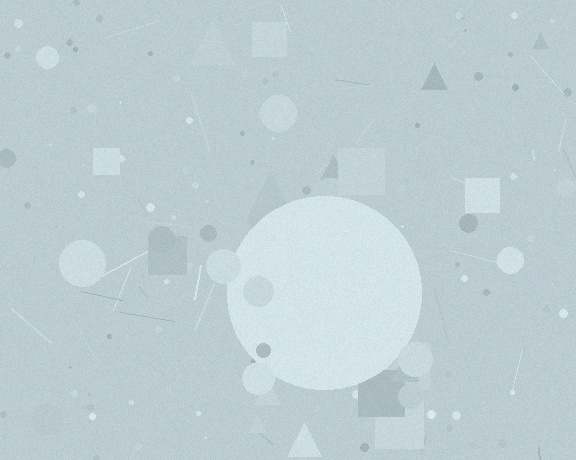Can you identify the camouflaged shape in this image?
The camouflaged shape is a circle.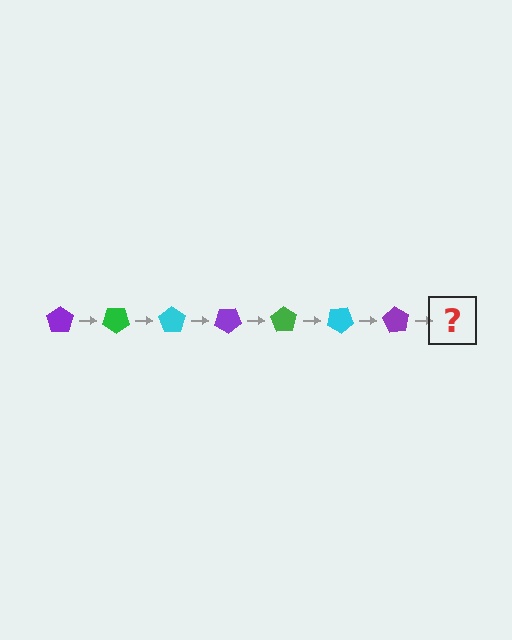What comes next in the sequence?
The next element should be a green pentagon, rotated 245 degrees from the start.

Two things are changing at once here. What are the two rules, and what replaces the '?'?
The two rules are that it rotates 35 degrees each step and the color cycles through purple, green, and cyan. The '?' should be a green pentagon, rotated 245 degrees from the start.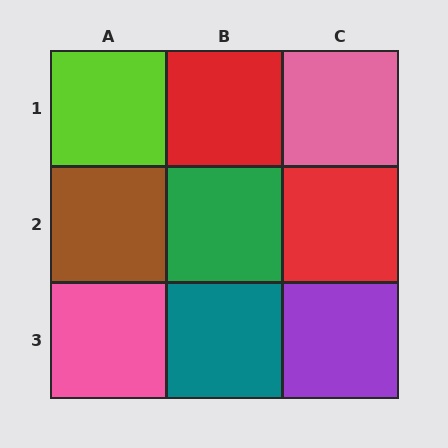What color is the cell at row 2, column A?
Brown.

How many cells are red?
2 cells are red.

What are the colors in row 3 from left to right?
Pink, teal, purple.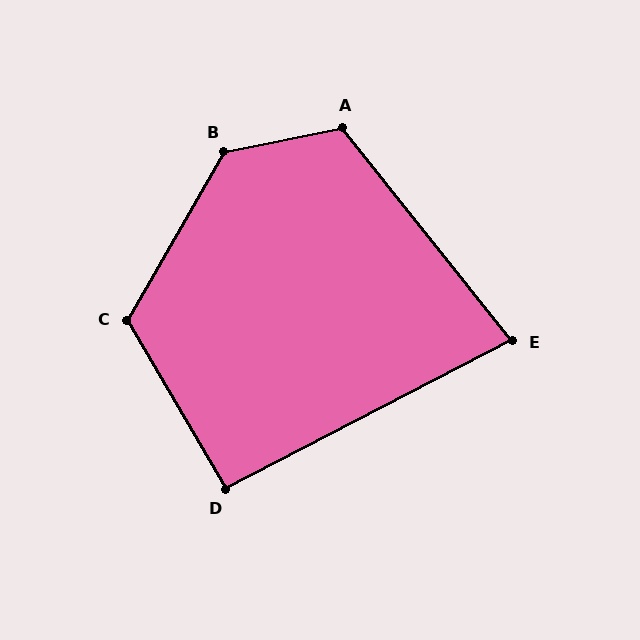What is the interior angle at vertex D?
Approximately 93 degrees (approximately right).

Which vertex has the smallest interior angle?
E, at approximately 79 degrees.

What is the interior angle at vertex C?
Approximately 119 degrees (obtuse).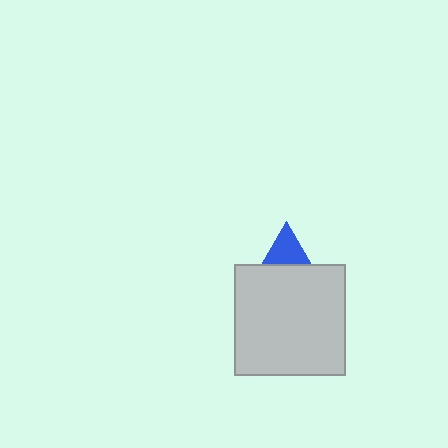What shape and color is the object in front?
The object in front is a light gray square.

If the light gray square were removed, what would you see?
You would see the complete blue triangle.